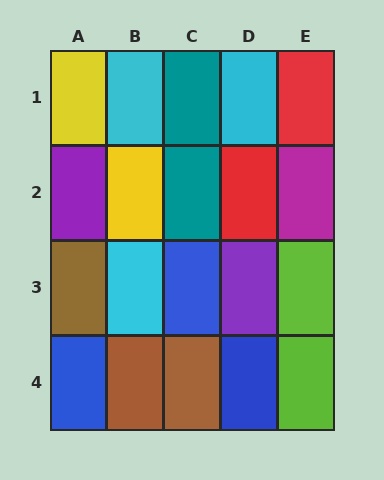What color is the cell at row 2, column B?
Yellow.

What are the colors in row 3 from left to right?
Brown, cyan, blue, purple, lime.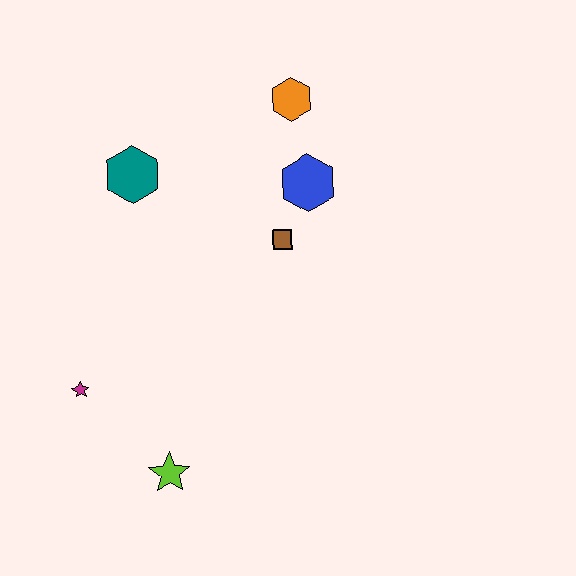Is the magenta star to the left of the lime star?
Yes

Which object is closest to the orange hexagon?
The blue hexagon is closest to the orange hexagon.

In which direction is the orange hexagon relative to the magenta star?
The orange hexagon is above the magenta star.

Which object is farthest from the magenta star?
The orange hexagon is farthest from the magenta star.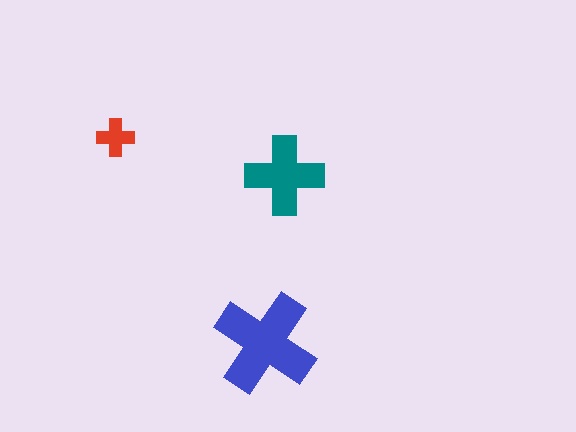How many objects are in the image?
There are 3 objects in the image.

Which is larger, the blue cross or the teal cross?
The blue one.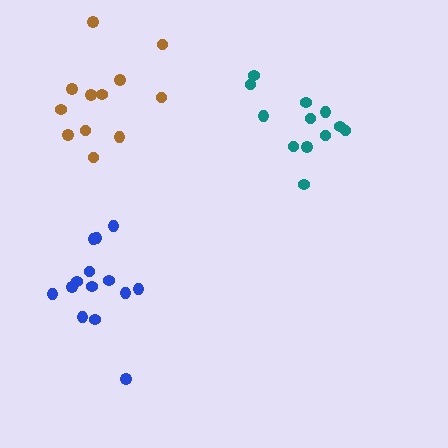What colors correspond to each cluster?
The clusters are colored: blue, brown, teal.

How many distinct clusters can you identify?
There are 3 distinct clusters.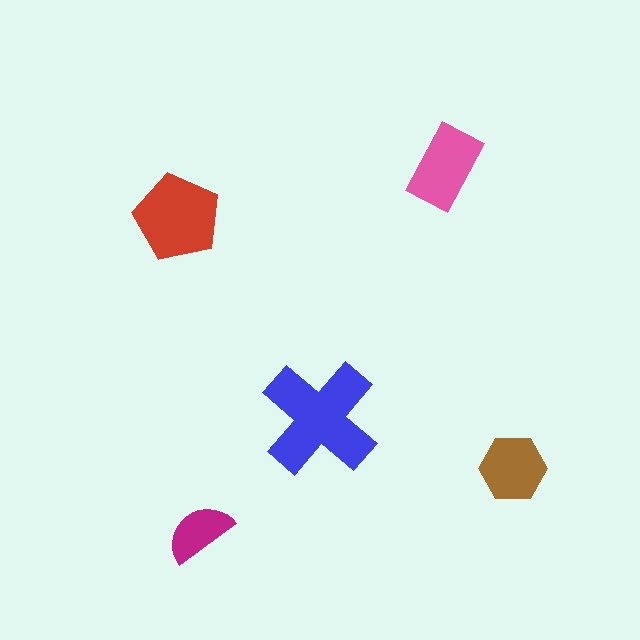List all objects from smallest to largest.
The magenta semicircle, the brown hexagon, the pink rectangle, the red pentagon, the blue cross.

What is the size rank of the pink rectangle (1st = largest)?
3rd.